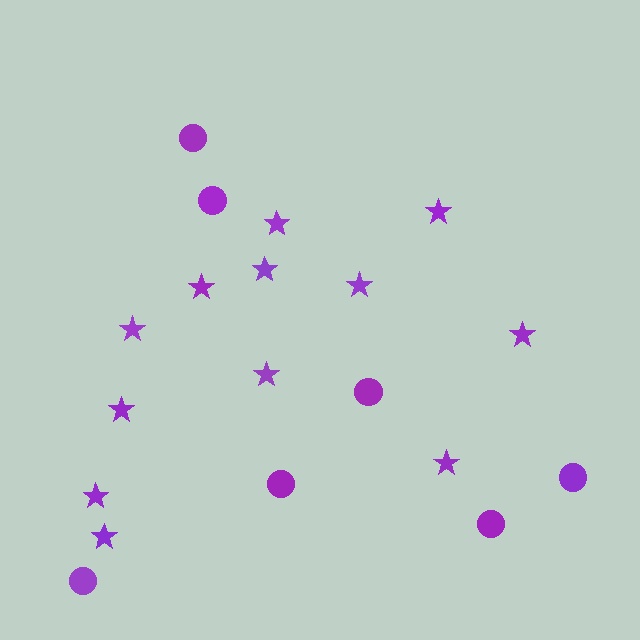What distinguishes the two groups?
There are 2 groups: one group of circles (7) and one group of stars (12).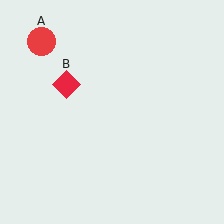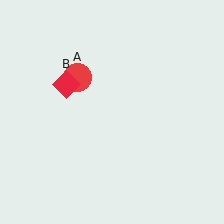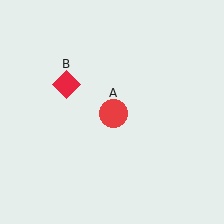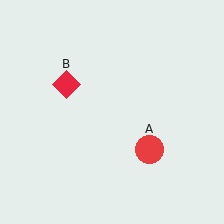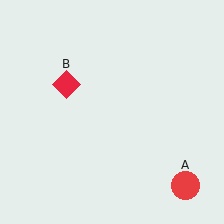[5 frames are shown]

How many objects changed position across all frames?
1 object changed position: red circle (object A).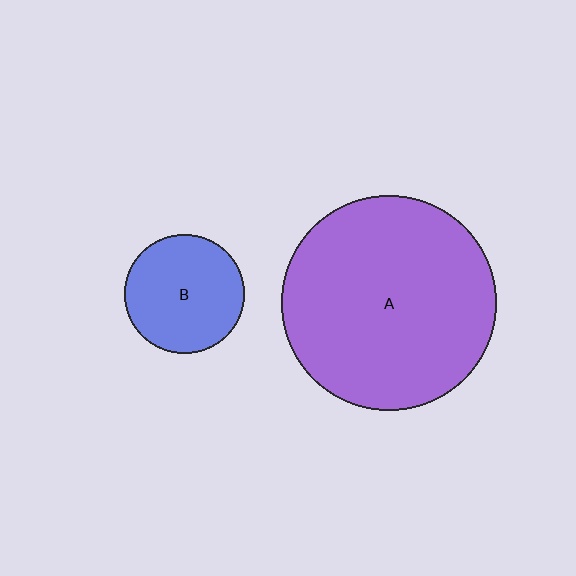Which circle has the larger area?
Circle A (purple).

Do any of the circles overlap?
No, none of the circles overlap.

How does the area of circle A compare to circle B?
Approximately 3.2 times.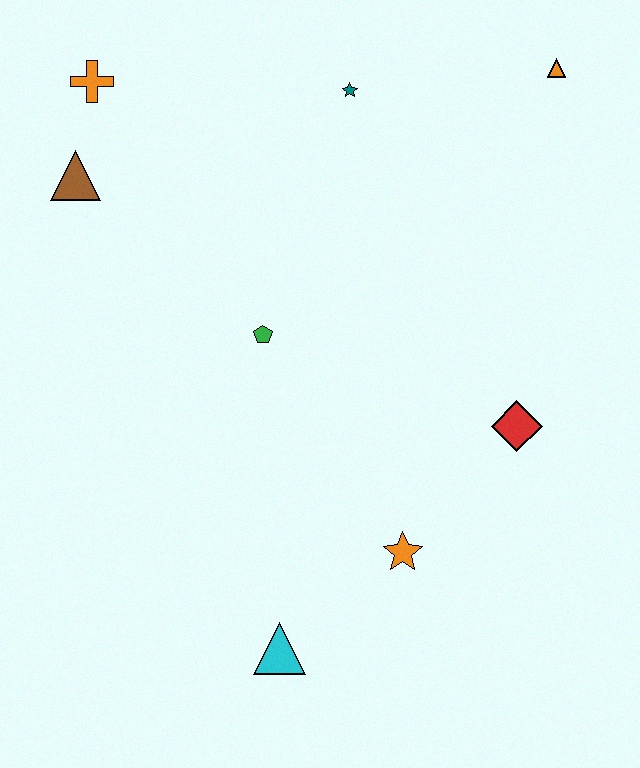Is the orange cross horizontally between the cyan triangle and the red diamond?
No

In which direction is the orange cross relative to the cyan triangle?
The orange cross is above the cyan triangle.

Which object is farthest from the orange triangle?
The cyan triangle is farthest from the orange triangle.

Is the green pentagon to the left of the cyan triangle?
Yes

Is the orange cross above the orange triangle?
No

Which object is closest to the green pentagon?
The brown triangle is closest to the green pentagon.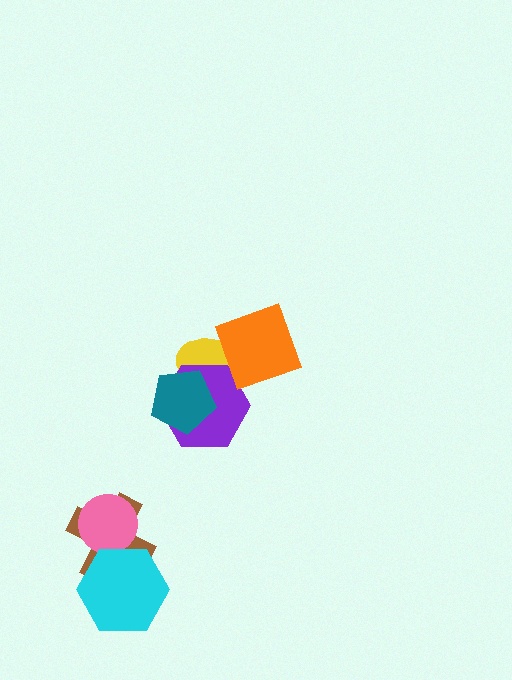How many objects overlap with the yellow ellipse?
3 objects overlap with the yellow ellipse.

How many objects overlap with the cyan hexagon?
2 objects overlap with the cyan hexagon.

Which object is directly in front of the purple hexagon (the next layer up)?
The teal pentagon is directly in front of the purple hexagon.